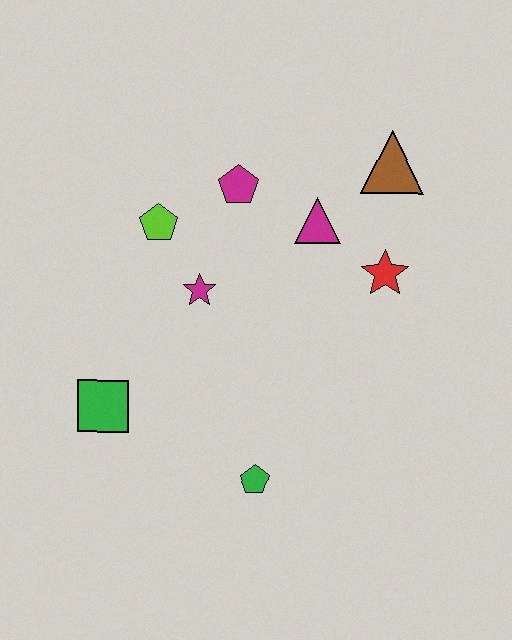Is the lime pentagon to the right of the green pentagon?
No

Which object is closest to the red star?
The magenta triangle is closest to the red star.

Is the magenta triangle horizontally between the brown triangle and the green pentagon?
Yes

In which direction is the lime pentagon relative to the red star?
The lime pentagon is to the left of the red star.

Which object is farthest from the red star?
The green square is farthest from the red star.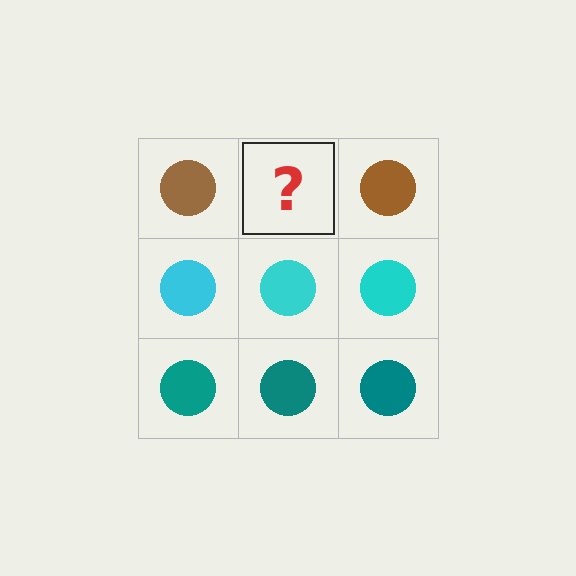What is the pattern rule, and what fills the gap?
The rule is that each row has a consistent color. The gap should be filled with a brown circle.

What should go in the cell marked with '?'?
The missing cell should contain a brown circle.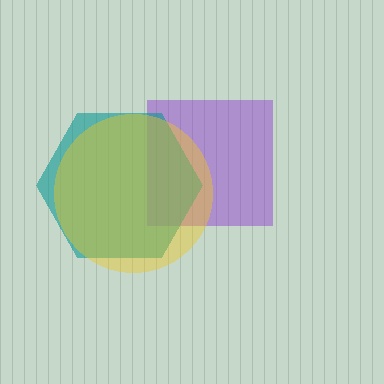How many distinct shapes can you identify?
There are 3 distinct shapes: a purple square, a teal hexagon, a yellow circle.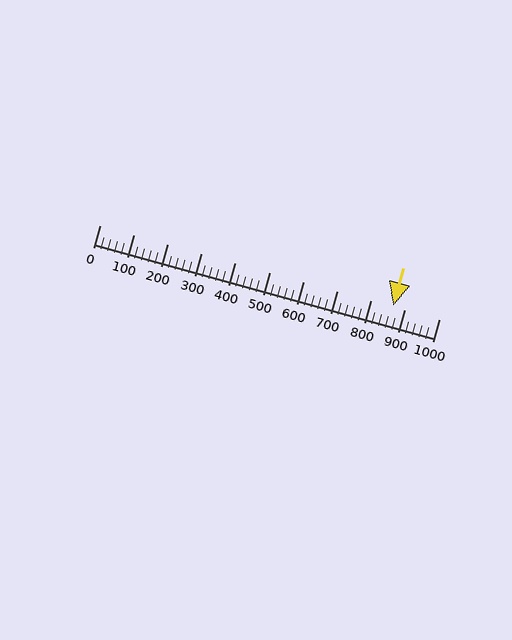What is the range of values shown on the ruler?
The ruler shows values from 0 to 1000.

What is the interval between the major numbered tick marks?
The major tick marks are spaced 100 units apart.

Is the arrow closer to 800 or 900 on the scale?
The arrow is closer to 900.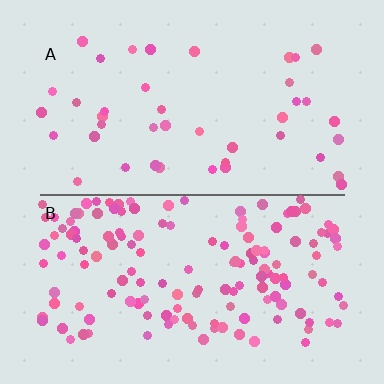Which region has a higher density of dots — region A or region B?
B (the bottom).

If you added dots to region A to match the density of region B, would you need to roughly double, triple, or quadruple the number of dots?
Approximately triple.